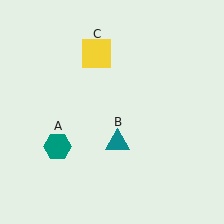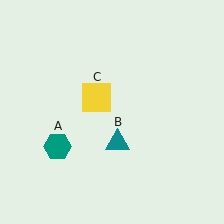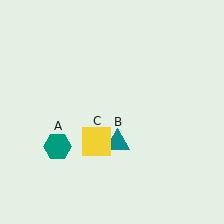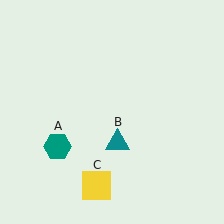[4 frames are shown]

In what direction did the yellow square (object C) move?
The yellow square (object C) moved down.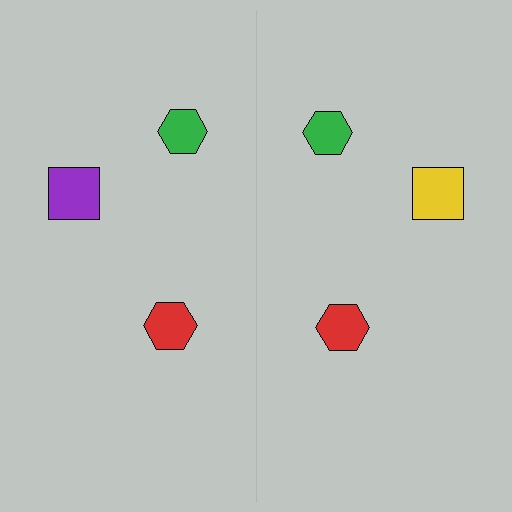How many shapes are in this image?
There are 6 shapes in this image.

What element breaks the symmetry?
The yellow square on the right side breaks the symmetry — its mirror counterpart is purple.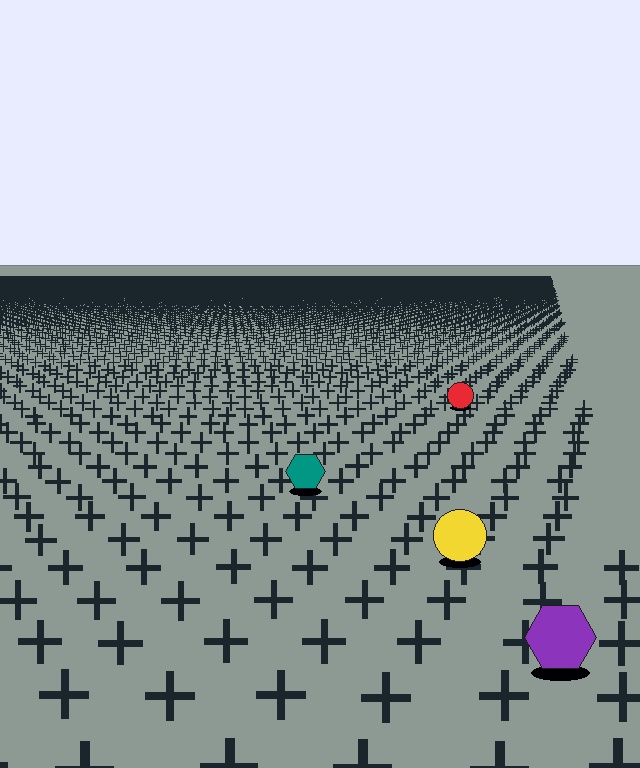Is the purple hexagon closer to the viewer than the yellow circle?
Yes. The purple hexagon is closer — you can tell from the texture gradient: the ground texture is coarser near it.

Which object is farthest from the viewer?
The red circle is farthest from the viewer. It appears smaller and the ground texture around it is denser.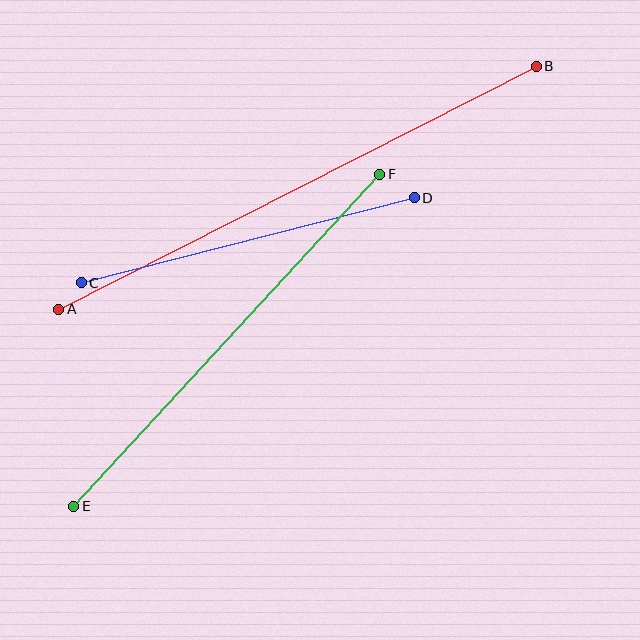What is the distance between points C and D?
The distance is approximately 344 pixels.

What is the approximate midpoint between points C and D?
The midpoint is at approximately (248, 240) pixels.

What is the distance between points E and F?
The distance is approximately 452 pixels.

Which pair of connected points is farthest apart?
Points A and B are farthest apart.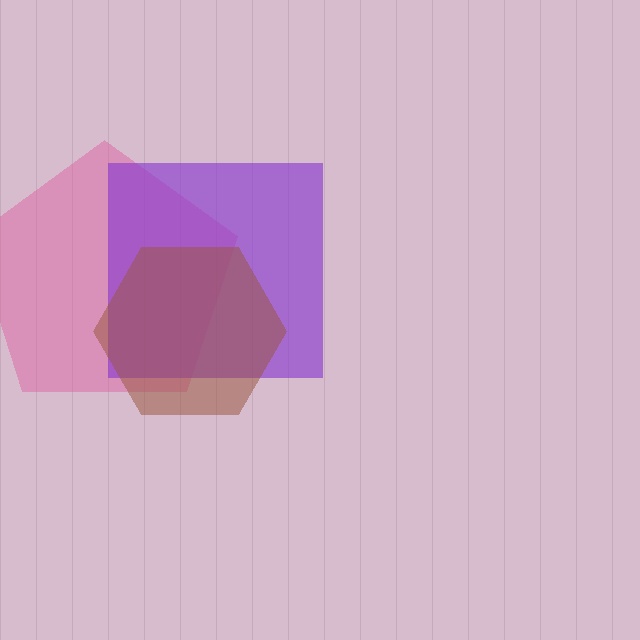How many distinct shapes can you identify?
There are 3 distinct shapes: a pink pentagon, a purple square, a brown hexagon.